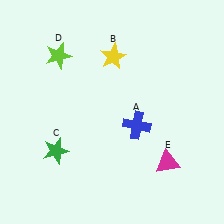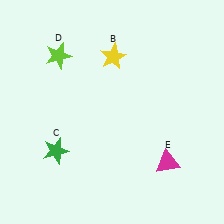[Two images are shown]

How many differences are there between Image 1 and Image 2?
There is 1 difference between the two images.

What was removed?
The blue cross (A) was removed in Image 2.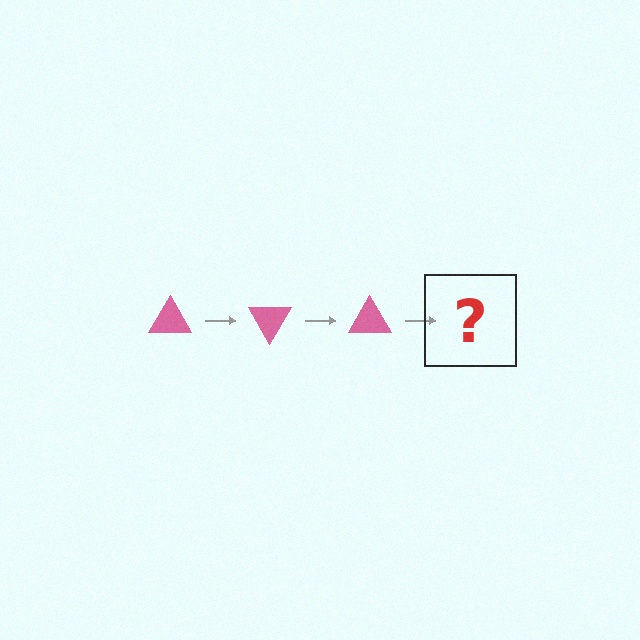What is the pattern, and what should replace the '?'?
The pattern is that the triangle rotates 60 degrees each step. The '?' should be a pink triangle rotated 180 degrees.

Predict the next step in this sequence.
The next step is a pink triangle rotated 180 degrees.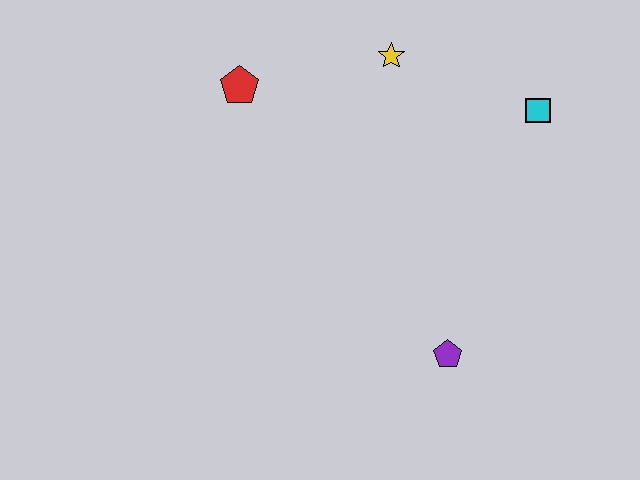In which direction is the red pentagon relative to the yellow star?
The red pentagon is to the left of the yellow star.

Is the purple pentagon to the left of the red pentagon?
No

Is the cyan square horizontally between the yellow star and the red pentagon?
No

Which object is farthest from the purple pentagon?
The red pentagon is farthest from the purple pentagon.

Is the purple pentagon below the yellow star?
Yes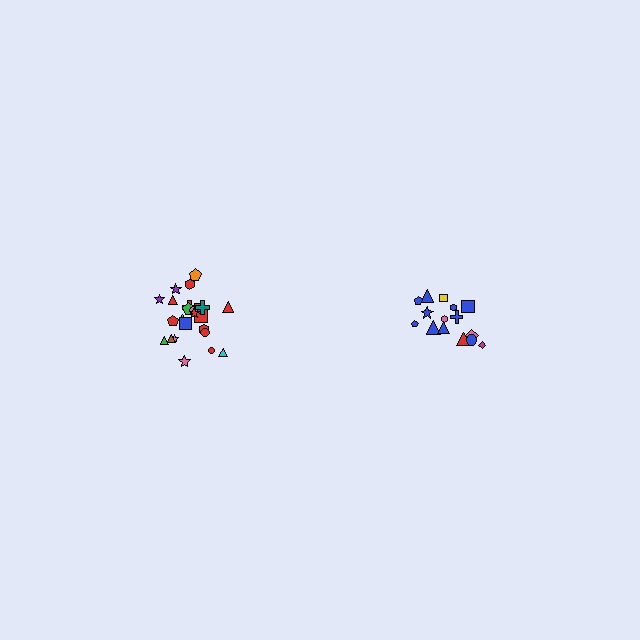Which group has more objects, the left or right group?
The left group.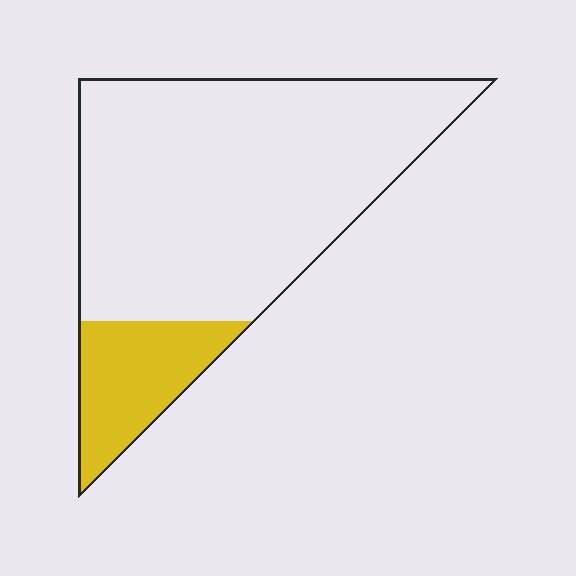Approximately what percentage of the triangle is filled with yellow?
Approximately 20%.